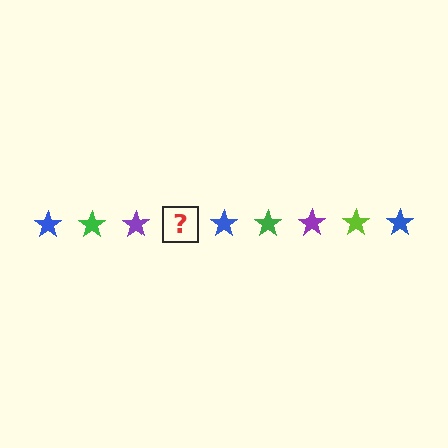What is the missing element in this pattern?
The missing element is a lime star.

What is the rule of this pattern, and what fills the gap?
The rule is that the pattern cycles through blue, green, purple, lime stars. The gap should be filled with a lime star.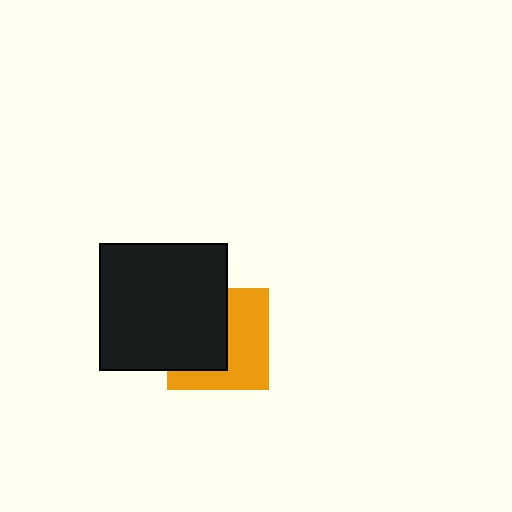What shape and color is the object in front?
The object in front is a black square.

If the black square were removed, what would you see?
You would see the complete orange square.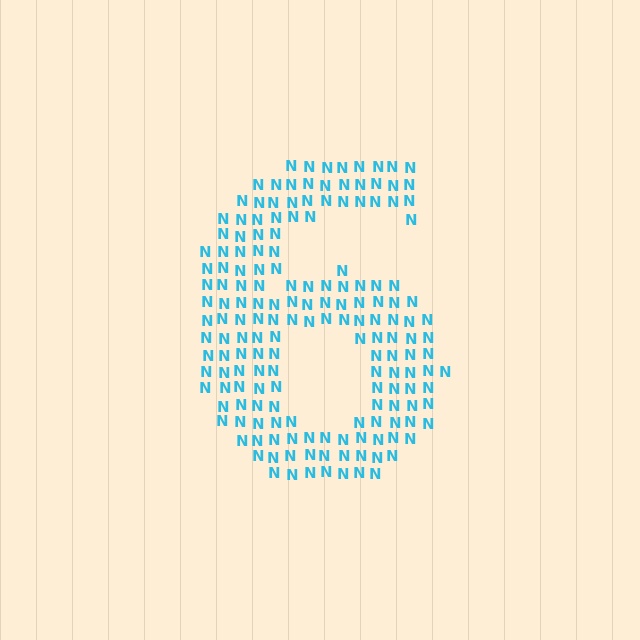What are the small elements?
The small elements are letter N's.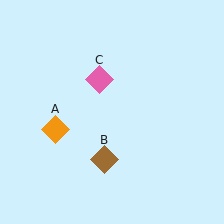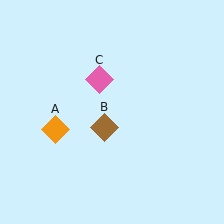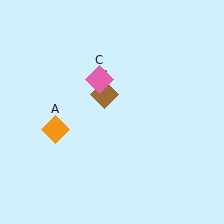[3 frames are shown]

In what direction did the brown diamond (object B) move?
The brown diamond (object B) moved up.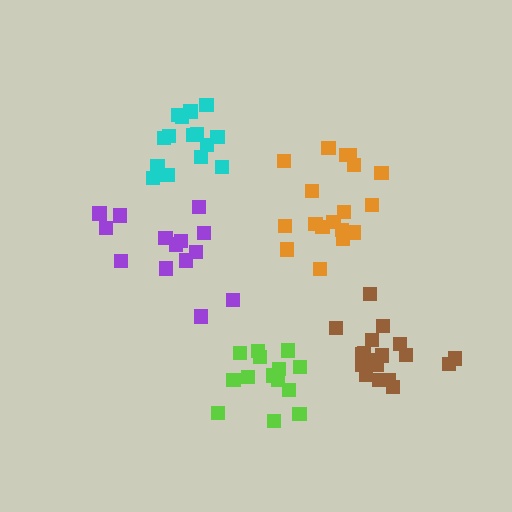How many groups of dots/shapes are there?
There are 5 groups.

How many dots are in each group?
Group 1: 14 dots, Group 2: 14 dots, Group 3: 18 dots, Group 4: 19 dots, Group 5: 15 dots (80 total).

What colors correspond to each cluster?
The clusters are colored: purple, lime, orange, brown, cyan.